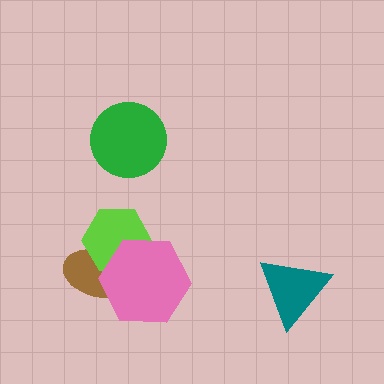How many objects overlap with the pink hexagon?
2 objects overlap with the pink hexagon.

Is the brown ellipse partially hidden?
Yes, it is partially covered by another shape.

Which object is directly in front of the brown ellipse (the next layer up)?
The lime hexagon is directly in front of the brown ellipse.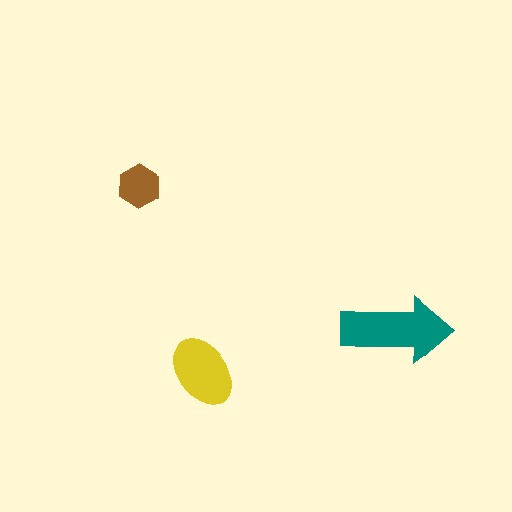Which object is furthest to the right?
The teal arrow is rightmost.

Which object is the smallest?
The brown hexagon.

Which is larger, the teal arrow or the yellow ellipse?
The teal arrow.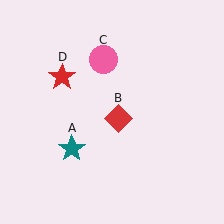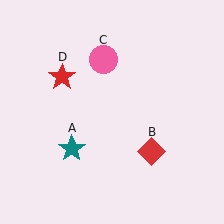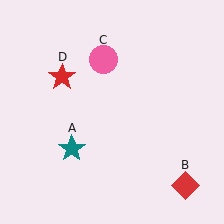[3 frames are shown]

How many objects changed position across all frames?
1 object changed position: red diamond (object B).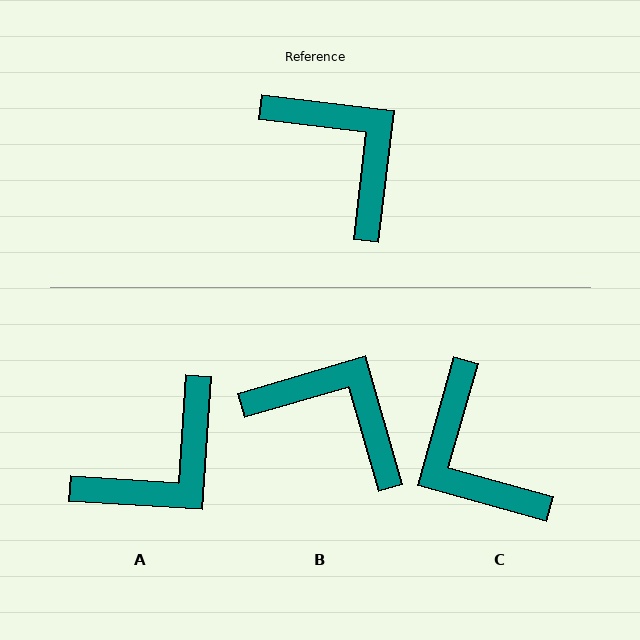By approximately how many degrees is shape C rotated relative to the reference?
Approximately 171 degrees counter-clockwise.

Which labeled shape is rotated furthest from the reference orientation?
C, about 171 degrees away.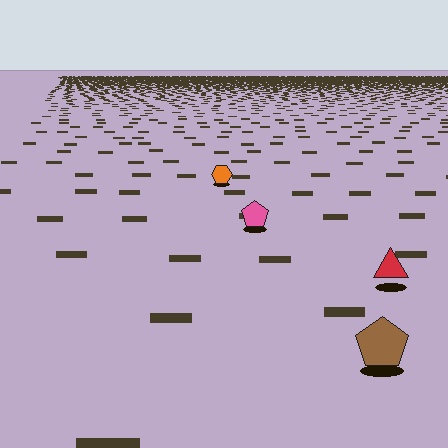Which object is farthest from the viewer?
The orange hexagon is farthest from the viewer. It appears smaller and the ground texture around it is denser.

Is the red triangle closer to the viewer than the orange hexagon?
Yes. The red triangle is closer — you can tell from the texture gradient: the ground texture is coarser near it.